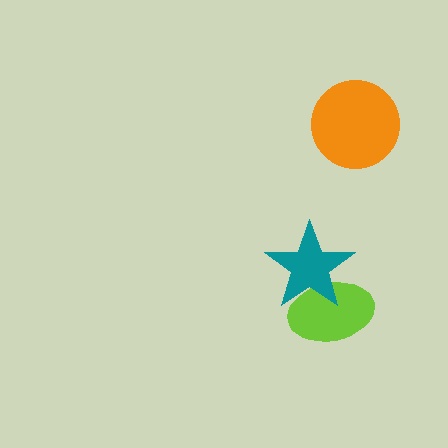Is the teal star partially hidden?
No, no other shape covers it.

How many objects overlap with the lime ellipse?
1 object overlaps with the lime ellipse.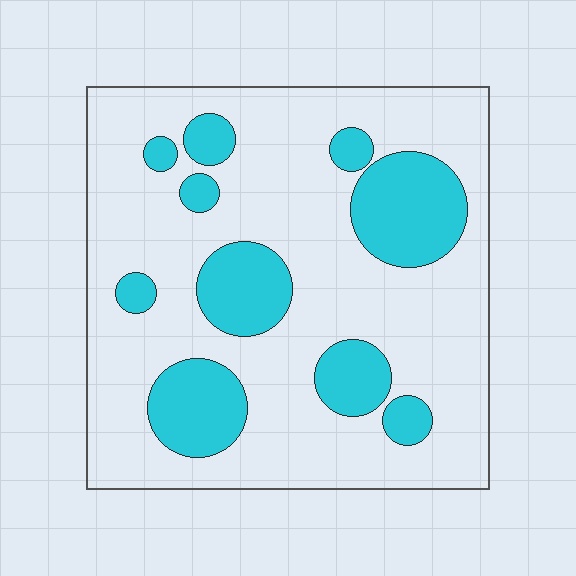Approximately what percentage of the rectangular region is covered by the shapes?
Approximately 25%.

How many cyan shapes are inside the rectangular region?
10.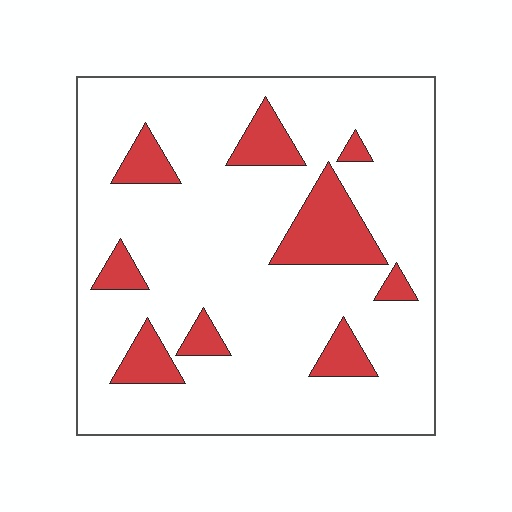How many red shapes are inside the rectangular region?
9.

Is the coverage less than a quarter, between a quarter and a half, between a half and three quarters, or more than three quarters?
Less than a quarter.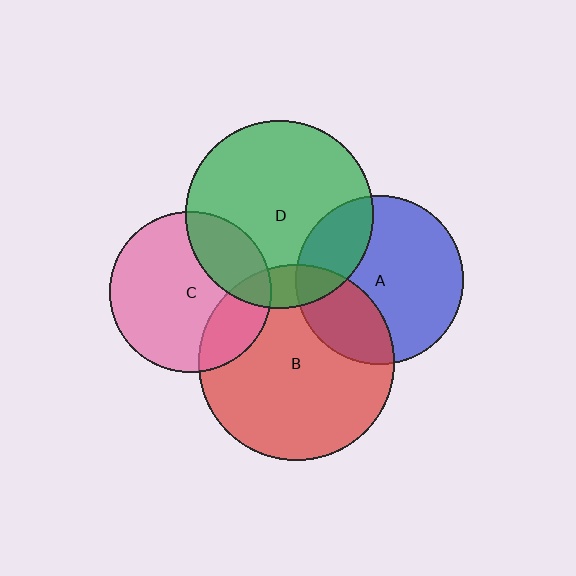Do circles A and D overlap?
Yes.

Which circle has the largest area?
Circle B (red).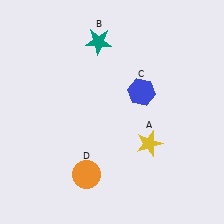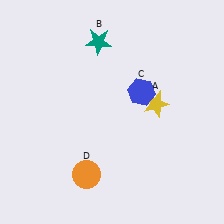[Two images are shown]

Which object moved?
The yellow star (A) moved up.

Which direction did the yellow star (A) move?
The yellow star (A) moved up.